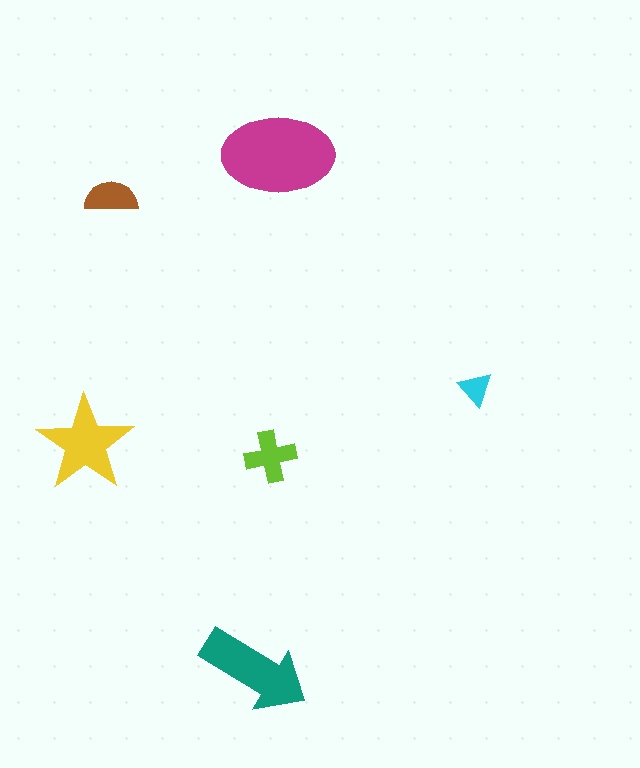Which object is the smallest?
The cyan triangle.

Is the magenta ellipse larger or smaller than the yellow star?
Larger.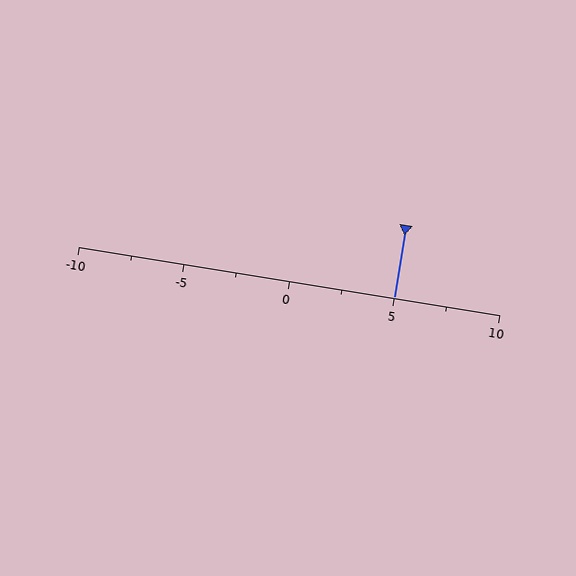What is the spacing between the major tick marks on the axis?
The major ticks are spaced 5 apart.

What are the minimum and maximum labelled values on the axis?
The axis runs from -10 to 10.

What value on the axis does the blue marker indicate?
The marker indicates approximately 5.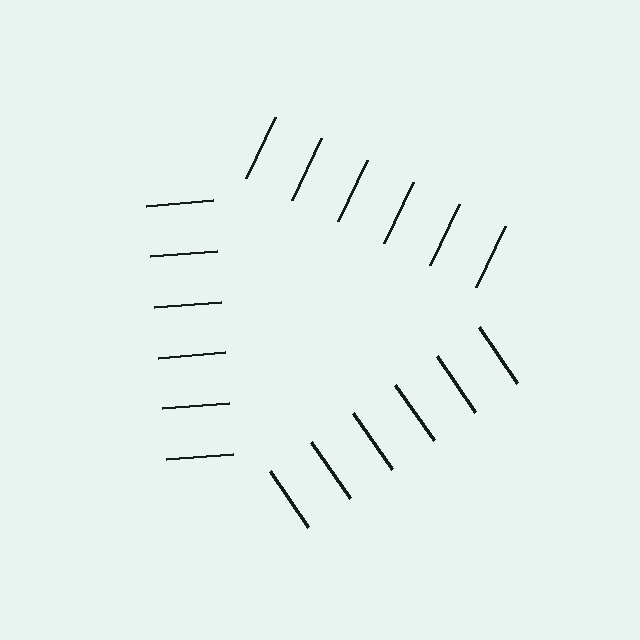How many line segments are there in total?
18 — 6 along each of the 3 edges.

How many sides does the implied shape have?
3 sides — the line-ends trace a triangle.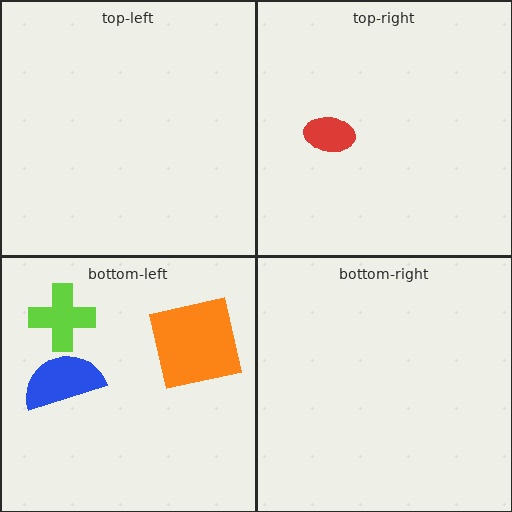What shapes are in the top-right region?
The red ellipse.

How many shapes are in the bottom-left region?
3.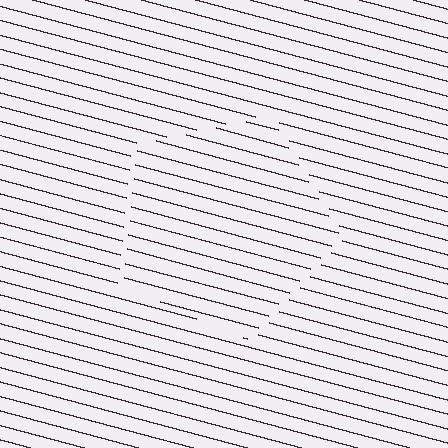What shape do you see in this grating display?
An illusory pentagon. The interior of the shape contains the same grating, shifted by half a period — the contour is defined by the phase discontinuity where line-ends from the inner and outer gratings abut.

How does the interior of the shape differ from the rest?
The interior of the shape contains the same grating, shifted by half a period — the contour is defined by the phase discontinuity where line-ends from the inner and outer gratings abut.